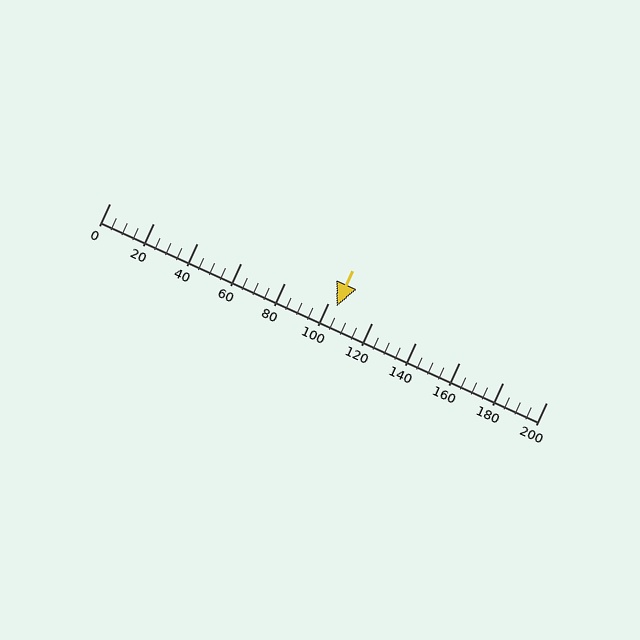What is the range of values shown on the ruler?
The ruler shows values from 0 to 200.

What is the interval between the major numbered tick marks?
The major tick marks are spaced 20 units apart.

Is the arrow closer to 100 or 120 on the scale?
The arrow is closer to 100.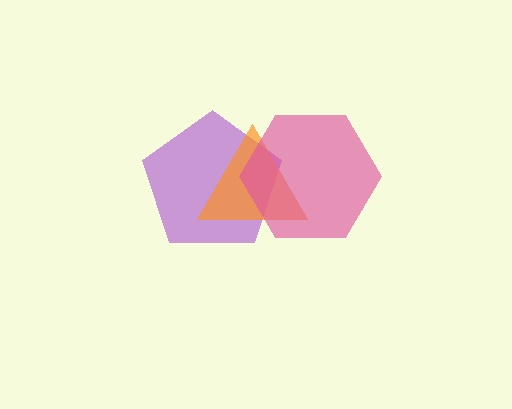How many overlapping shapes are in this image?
There are 3 overlapping shapes in the image.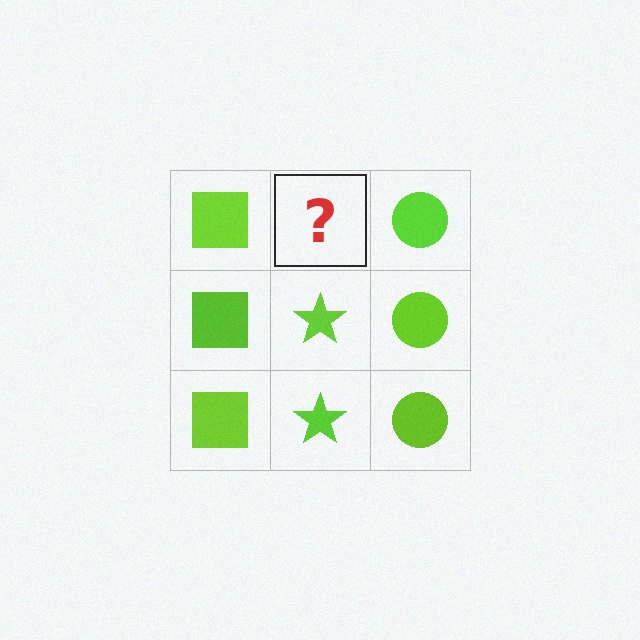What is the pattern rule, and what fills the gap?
The rule is that each column has a consistent shape. The gap should be filled with a lime star.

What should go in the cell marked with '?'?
The missing cell should contain a lime star.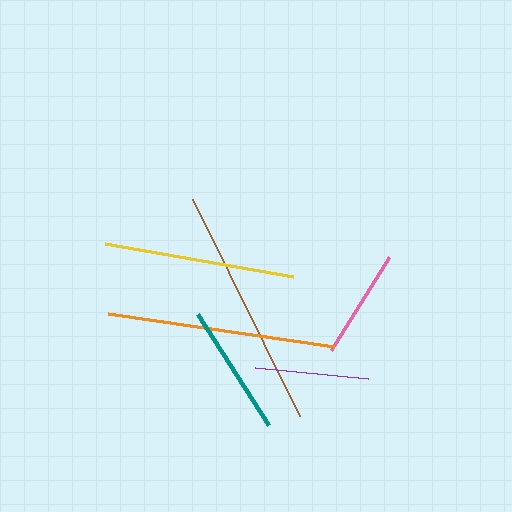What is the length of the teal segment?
The teal segment is approximately 133 pixels long.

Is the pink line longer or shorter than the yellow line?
The yellow line is longer than the pink line.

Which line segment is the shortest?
The pink line is the shortest at approximately 110 pixels.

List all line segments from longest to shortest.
From longest to shortest: brown, orange, yellow, teal, purple, pink.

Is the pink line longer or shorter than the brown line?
The brown line is longer than the pink line.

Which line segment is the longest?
The brown line is the longest at approximately 242 pixels.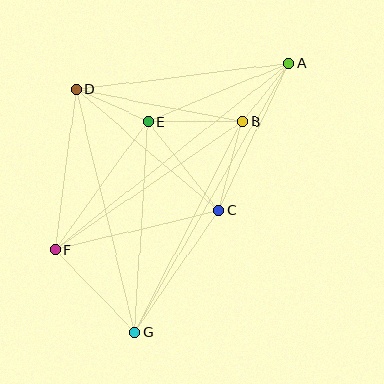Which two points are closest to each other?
Points A and B are closest to each other.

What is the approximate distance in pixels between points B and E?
The distance between B and E is approximately 95 pixels.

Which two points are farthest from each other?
Points A and G are farthest from each other.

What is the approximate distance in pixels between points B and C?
The distance between B and C is approximately 92 pixels.